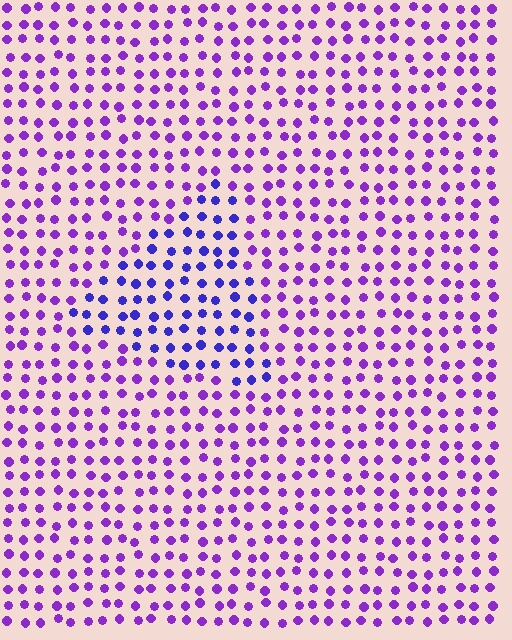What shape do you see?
I see a triangle.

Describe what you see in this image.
The image is filled with small purple elements in a uniform arrangement. A triangle-shaped region is visible where the elements are tinted to a slightly different hue, forming a subtle color boundary.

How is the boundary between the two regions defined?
The boundary is defined purely by a slight shift in hue (about 31 degrees). Spacing, size, and orientation are identical on both sides.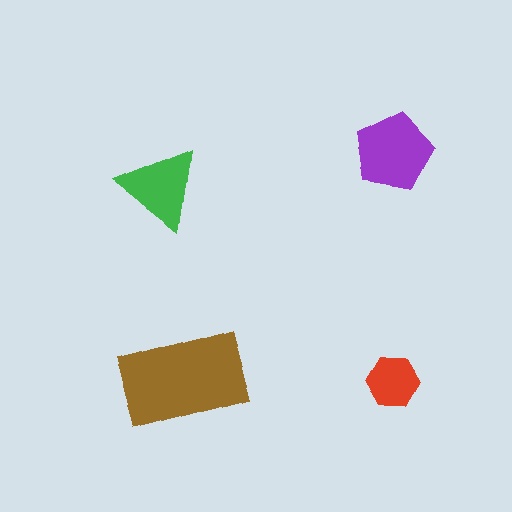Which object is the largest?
The brown rectangle.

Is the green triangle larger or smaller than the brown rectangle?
Smaller.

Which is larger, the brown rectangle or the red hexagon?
The brown rectangle.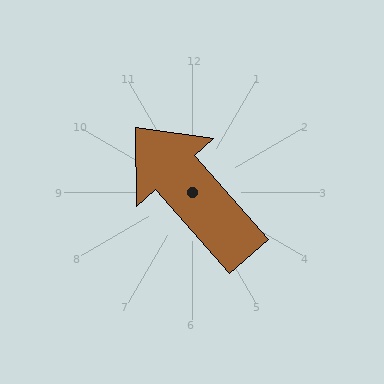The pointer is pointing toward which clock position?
Roughly 11 o'clock.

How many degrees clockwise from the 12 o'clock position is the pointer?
Approximately 319 degrees.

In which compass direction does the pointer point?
Northwest.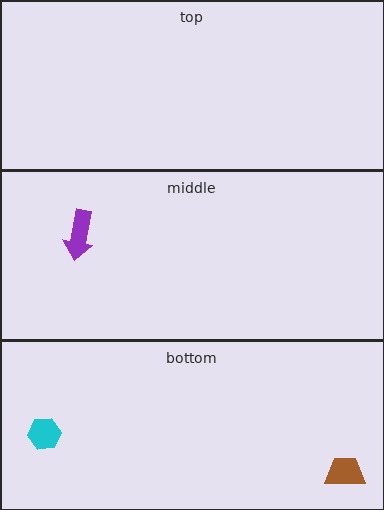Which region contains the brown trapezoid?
The bottom region.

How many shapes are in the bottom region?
2.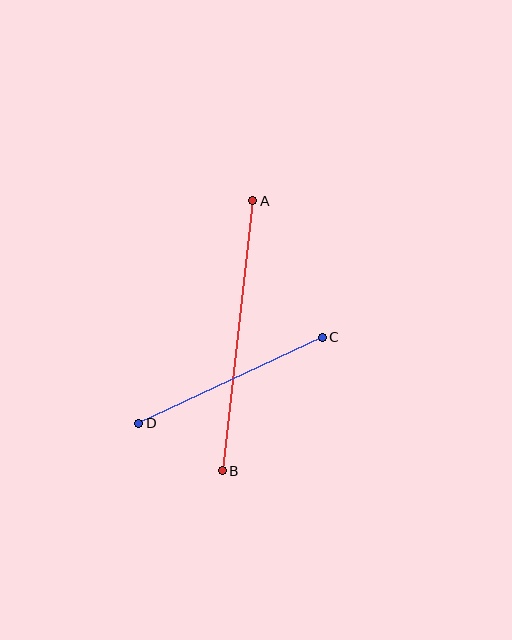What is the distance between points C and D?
The distance is approximately 202 pixels.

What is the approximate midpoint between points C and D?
The midpoint is at approximately (231, 380) pixels.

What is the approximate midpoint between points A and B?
The midpoint is at approximately (237, 336) pixels.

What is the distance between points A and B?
The distance is approximately 272 pixels.